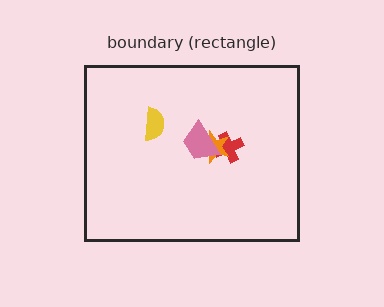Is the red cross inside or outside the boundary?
Inside.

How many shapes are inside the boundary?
4 inside, 0 outside.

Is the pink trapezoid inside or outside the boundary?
Inside.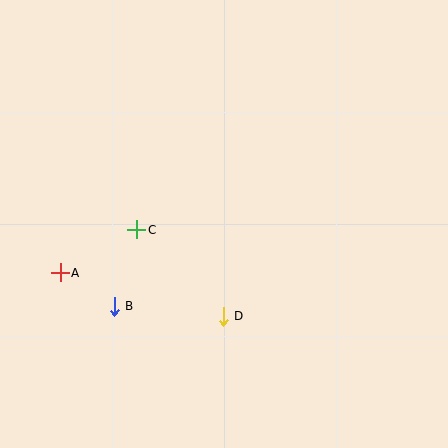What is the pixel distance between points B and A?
The distance between B and A is 64 pixels.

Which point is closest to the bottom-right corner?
Point D is closest to the bottom-right corner.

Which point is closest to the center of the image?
Point C at (137, 230) is closest to the center.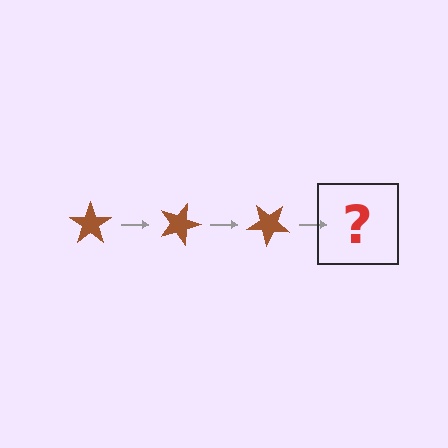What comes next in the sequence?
The next element should be a brown star rotated 60 degrees.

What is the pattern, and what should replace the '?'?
The pattern is that the star rotates 20 degrees each step. The '?' should be a brown star rotated 60 degrees.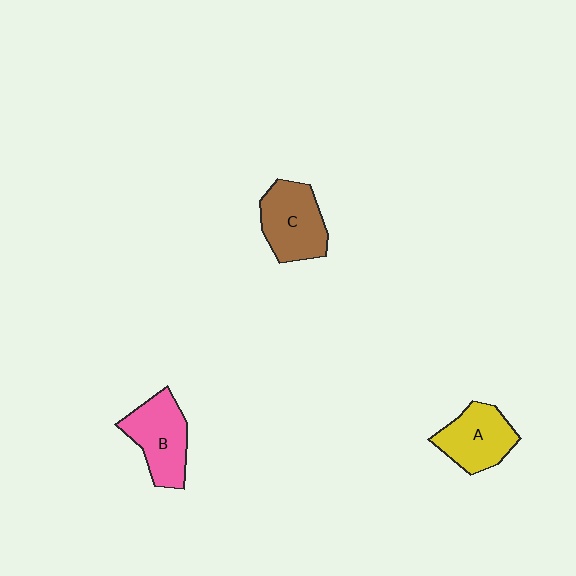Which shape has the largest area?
Shape C (brown).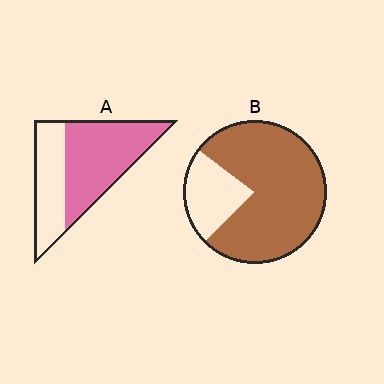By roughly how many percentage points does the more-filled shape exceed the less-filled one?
By roughly 15 percentage points (B over A).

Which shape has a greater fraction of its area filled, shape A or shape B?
Shape B.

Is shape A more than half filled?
Yes.